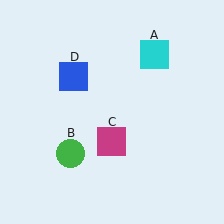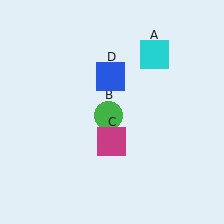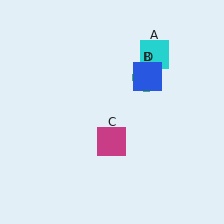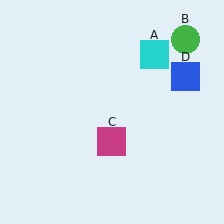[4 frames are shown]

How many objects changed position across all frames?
2 objects changed position: green circle (object B), blue square (object D).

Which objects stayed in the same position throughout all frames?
Cyan square (object A) and magenta square (object C) remained stationary.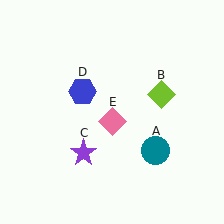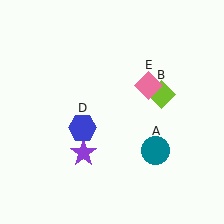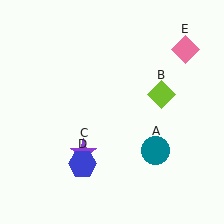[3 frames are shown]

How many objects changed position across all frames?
2 objects changed position: blue hexagon (object D), pink diamond (object E).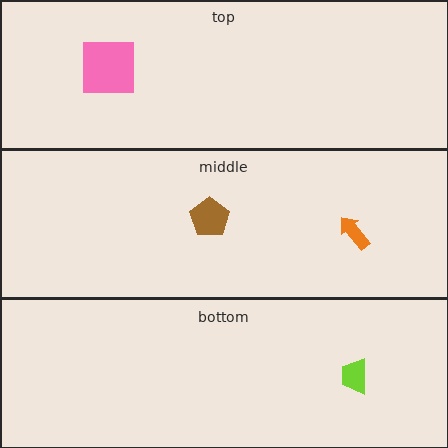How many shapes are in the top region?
1.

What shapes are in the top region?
The pink square.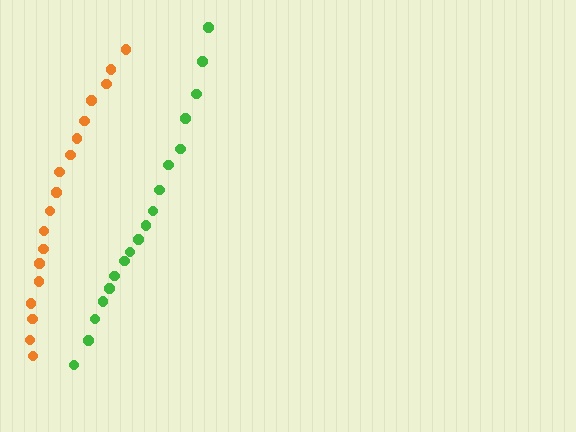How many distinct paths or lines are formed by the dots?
There are 2 distinct paths.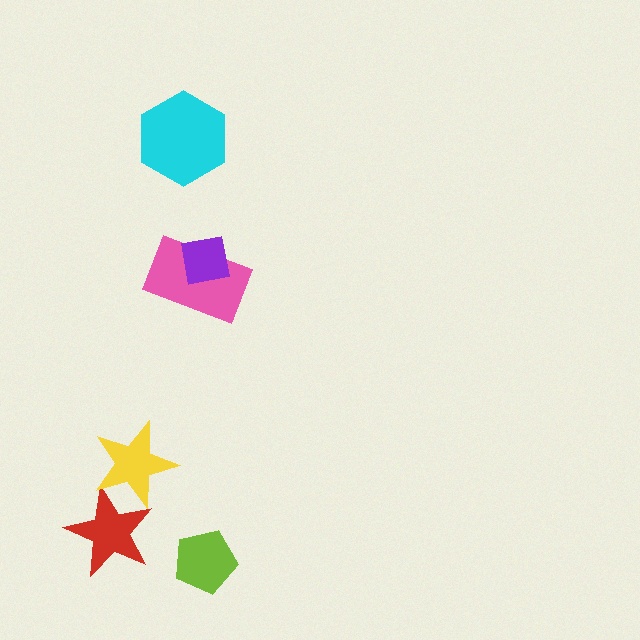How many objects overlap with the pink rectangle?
1 object overlaps with the pink rectangle.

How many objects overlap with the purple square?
1 object overlaps with the purple square.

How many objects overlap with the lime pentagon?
0 objects overlap with the lime pentagon.